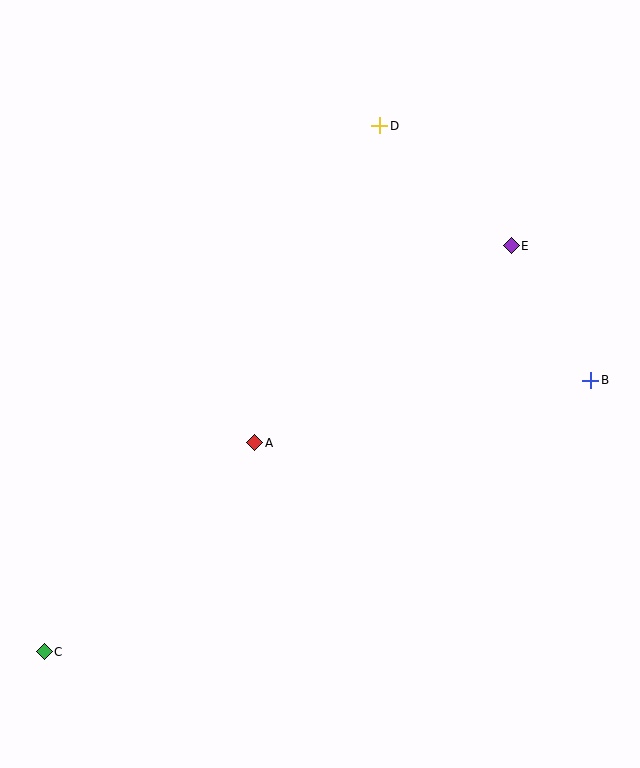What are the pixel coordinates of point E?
Point E is at (511, 246).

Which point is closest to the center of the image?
Point A at (254, 443) is closest to the center.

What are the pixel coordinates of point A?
Point A is at (254, 443).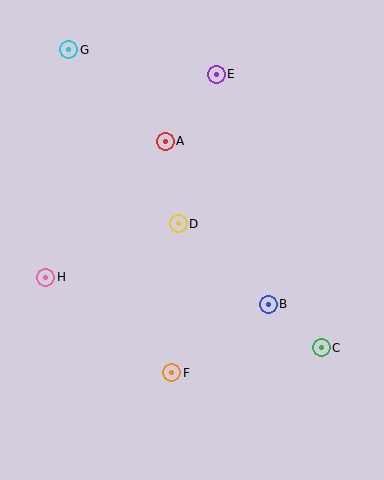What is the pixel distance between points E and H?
The distance between E and H is 265 pixels.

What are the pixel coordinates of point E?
Point E is at (216, 74).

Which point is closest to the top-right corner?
Point E is closest to the top-right corner.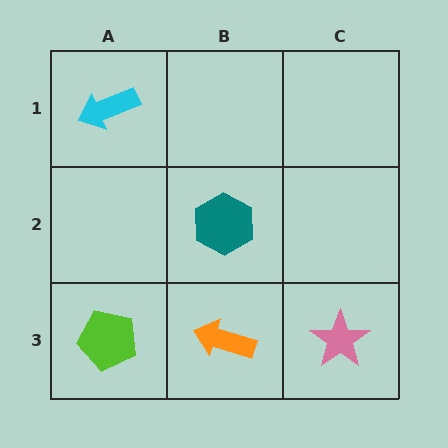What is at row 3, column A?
A lime pentagon.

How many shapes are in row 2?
1 shape.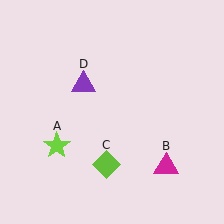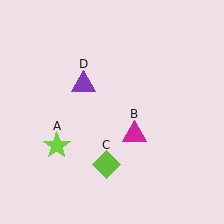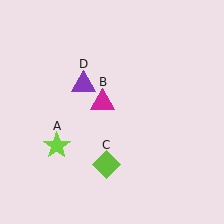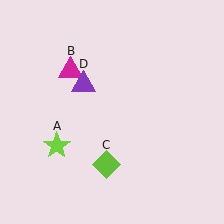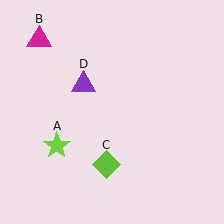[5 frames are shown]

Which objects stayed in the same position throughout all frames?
Lime star (object A) and lime diamond (object C) and purple triangle (object D) remained stationary.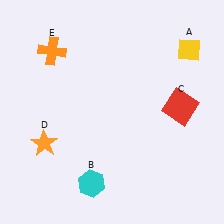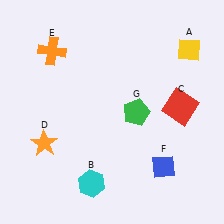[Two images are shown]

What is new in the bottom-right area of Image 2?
A green pentagon (G) was added in the bottom-right area of Image 2.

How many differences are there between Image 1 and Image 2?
There are 2 differences between the two images.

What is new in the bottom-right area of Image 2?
A blue diamond (F) was added in the bottom-right area of Image 2.